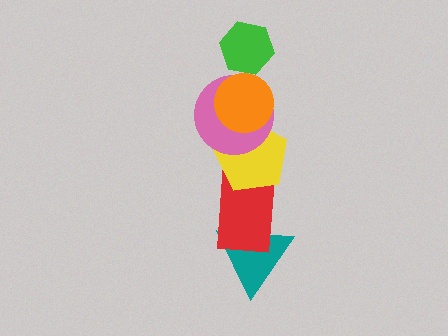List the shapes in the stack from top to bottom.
From top to bottom: the green hexagon, the orange circle, the pink circle, the yellow pentagon, the red rectangle, the teal triangle.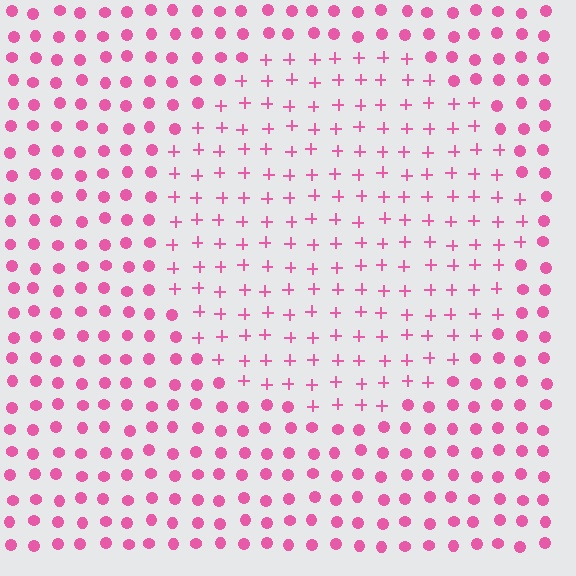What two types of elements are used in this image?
The image uses plus signs inside the circle region and circles outside it.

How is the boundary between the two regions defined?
The boundary is defined by a change in element shape: plus signs inside vs. circles outside. All elements share the same color and spacing.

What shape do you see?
I see a circle.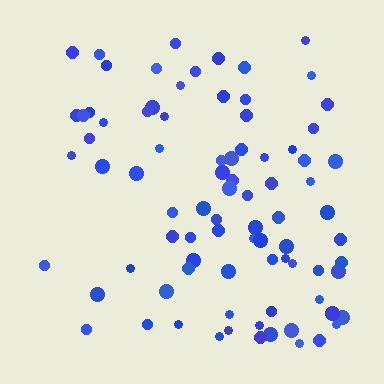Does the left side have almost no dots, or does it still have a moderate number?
Still a moderate number, just noticeably fewer than the right.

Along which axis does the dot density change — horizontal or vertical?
Horizontal.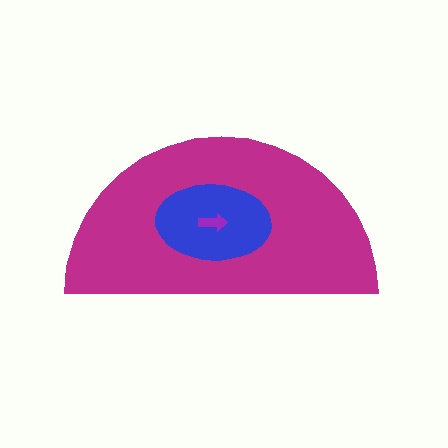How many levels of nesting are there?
3.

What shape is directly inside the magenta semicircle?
The blue ellipse.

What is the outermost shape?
The magenta semicircle.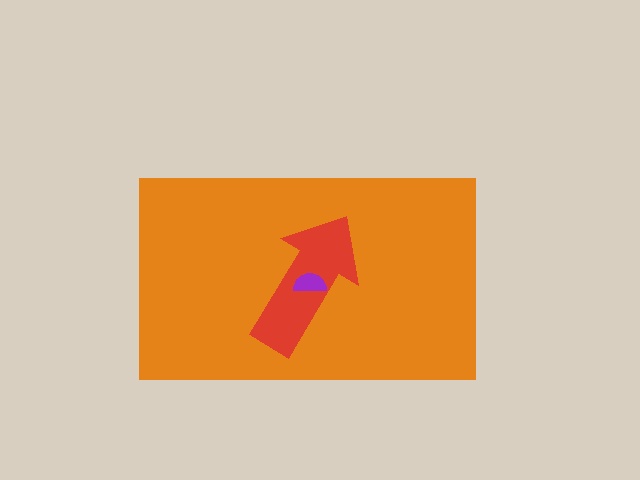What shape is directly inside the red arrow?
The purple semicircle.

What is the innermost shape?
The purple semicircle.